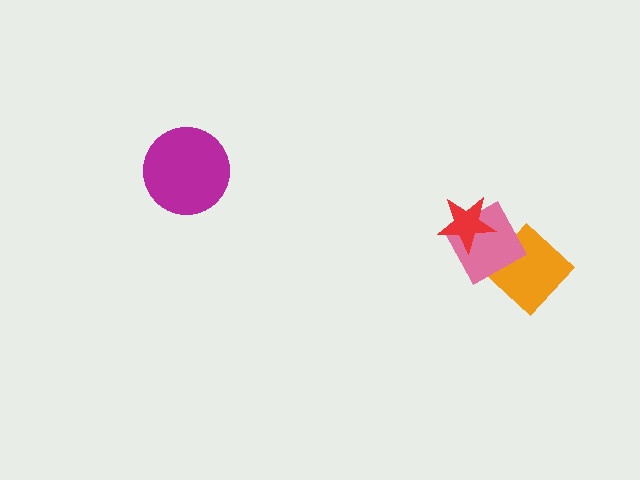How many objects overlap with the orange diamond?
1 object overlaps with the orange diamond.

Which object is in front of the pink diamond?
The red star is in front of the pink diamond.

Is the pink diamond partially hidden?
Yes, it is partially covered by another shape.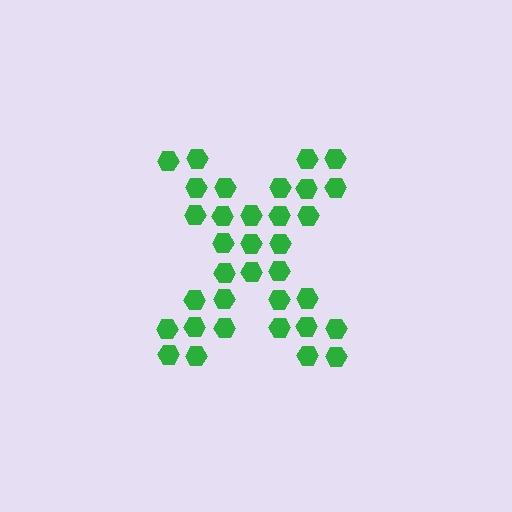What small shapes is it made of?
It is made of small hexagons.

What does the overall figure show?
The overall figure shows the letter X.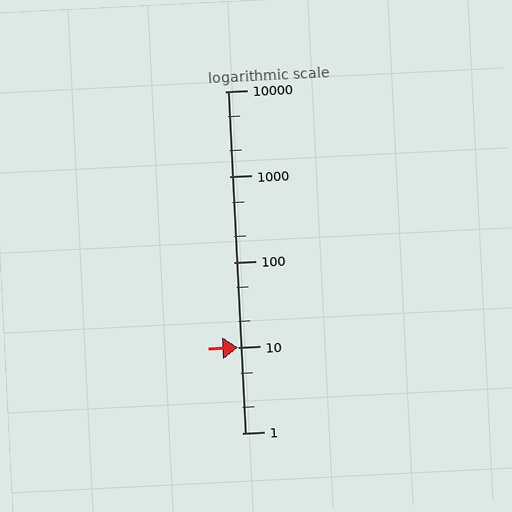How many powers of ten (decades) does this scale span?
The scale spans 4 decades, from 1 to 10000.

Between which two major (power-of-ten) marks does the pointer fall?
The pointer is between 1 and 10.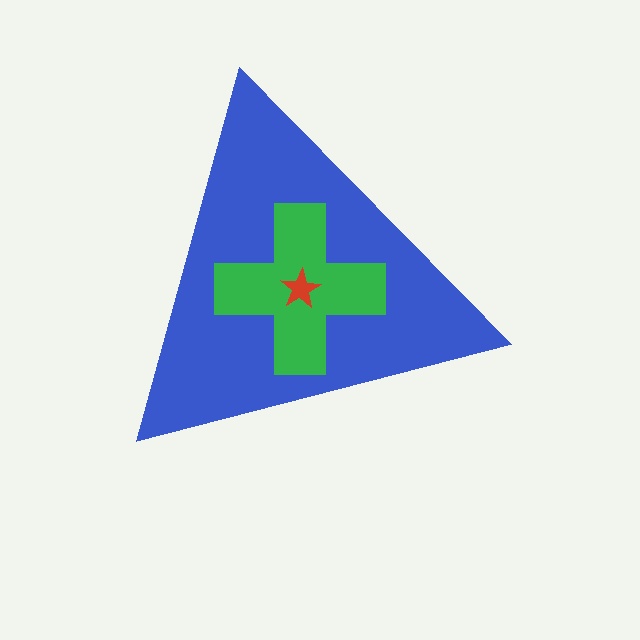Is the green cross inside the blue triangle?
Yes.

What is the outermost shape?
The blue triangle.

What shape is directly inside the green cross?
The red star.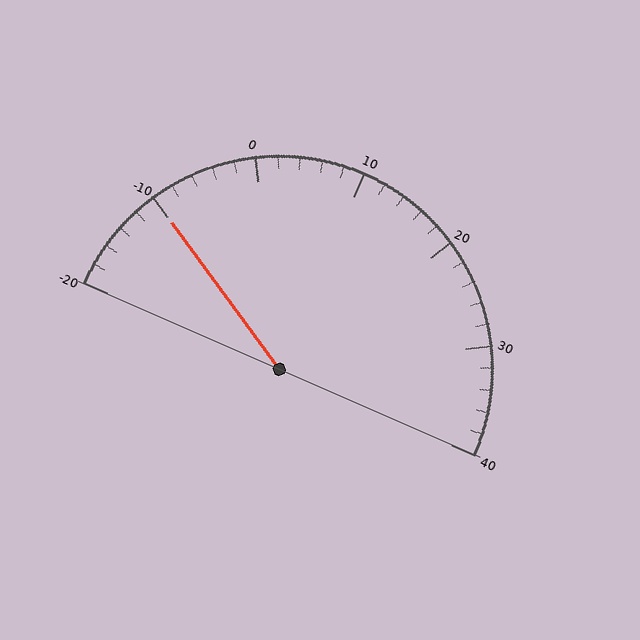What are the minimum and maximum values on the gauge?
The gauge ranges from -20 to 40.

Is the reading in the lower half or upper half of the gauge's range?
The reading is in the lower half of the range (-20 to 40).